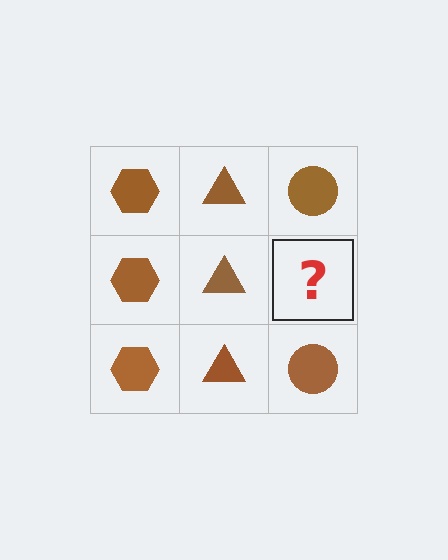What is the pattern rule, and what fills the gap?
The rule is that each column has a consistent shape. The gap should be filled with a brown circle.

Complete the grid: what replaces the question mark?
The question mark should be replaced with a brown circle.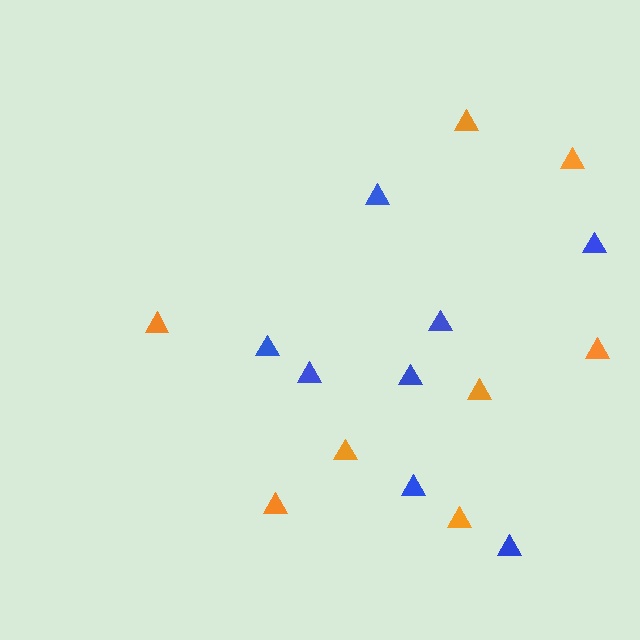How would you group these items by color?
There are 2 groups: one group of blue triangles (8) and one group of orange triangles (8).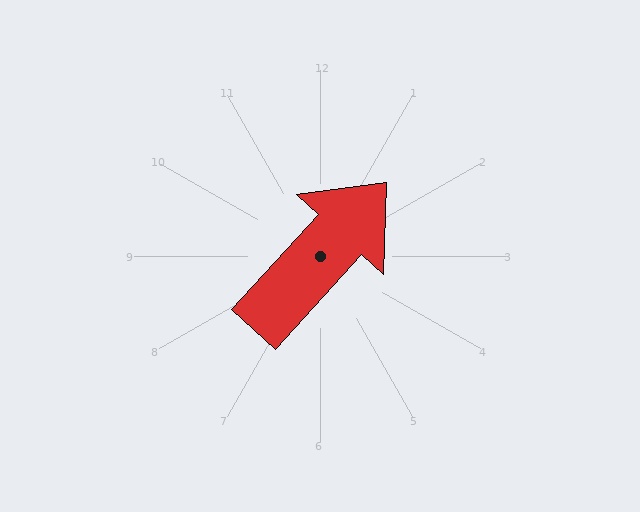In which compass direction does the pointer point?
Northeast.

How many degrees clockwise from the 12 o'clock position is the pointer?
Approximately 42 degrees.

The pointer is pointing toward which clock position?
Roughly 1 o'clock.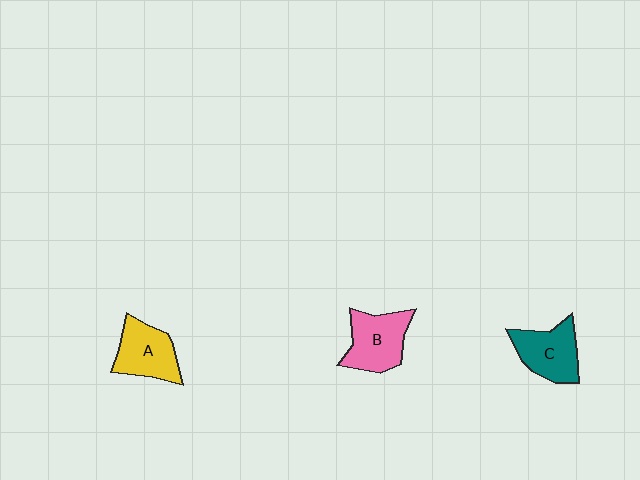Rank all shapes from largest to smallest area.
From largest to smallest: B (pink), C (teal), A (yellow).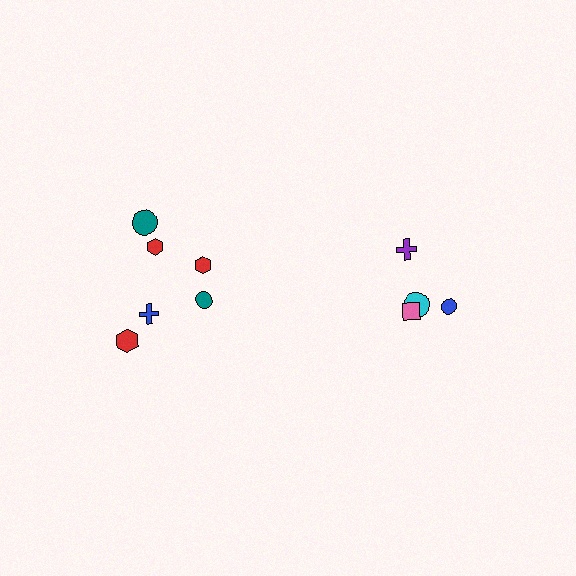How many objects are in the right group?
There are 4 objects.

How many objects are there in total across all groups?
There are 10 objects.